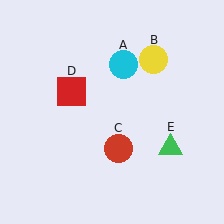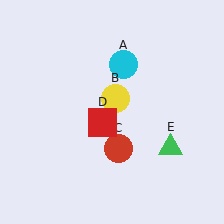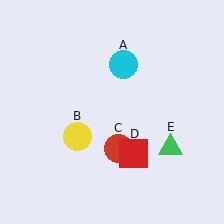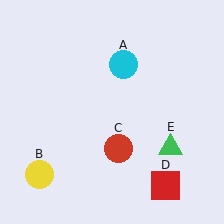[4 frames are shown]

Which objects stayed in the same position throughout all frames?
Cyan circle (object A) and red circle (object C) and green triangle (object E) remained stationary.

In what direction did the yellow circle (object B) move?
The yellow circle (object B) moved down and to the left.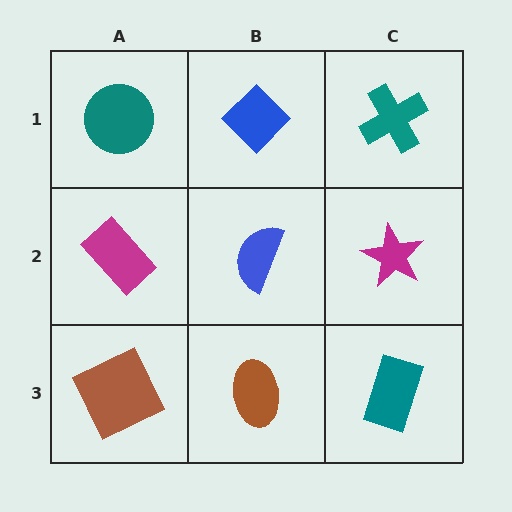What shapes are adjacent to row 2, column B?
A blue diamond (row 1, column B), a brown ellipse (row 3, column B), a magenta rectangle (row 2, column A), a magenta star (row 2, column C).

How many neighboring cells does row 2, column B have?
4.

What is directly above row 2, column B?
A blue diamond.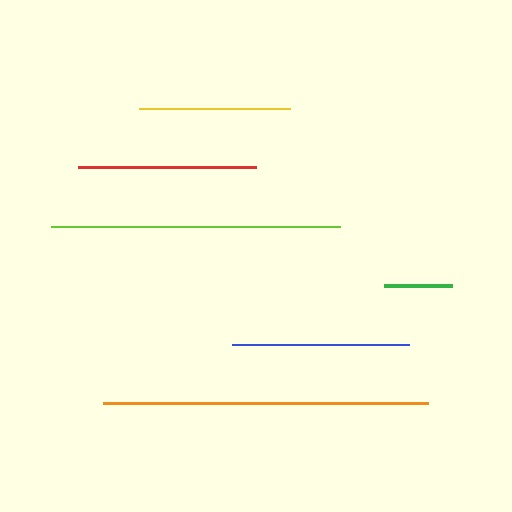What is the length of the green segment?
The green segment is approximately 68 pixels long.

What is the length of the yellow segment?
The yellow segment is approximately 151 pixels long.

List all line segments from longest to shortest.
From longest to shortest: orange, lime, red, blue, yellow, green.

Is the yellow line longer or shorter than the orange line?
The orange line is longer than the yellow line.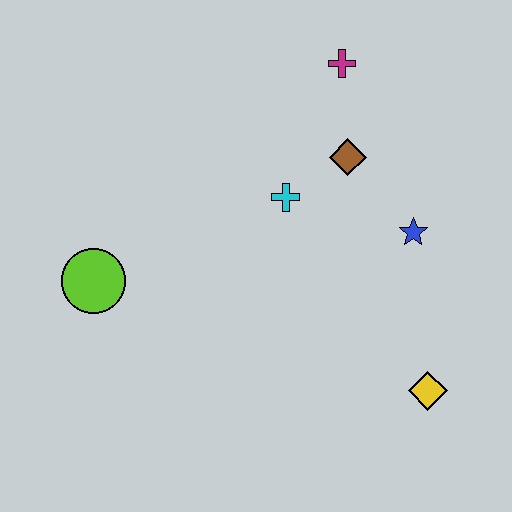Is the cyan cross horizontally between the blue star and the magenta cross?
No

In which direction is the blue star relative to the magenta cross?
The blue star is below the magenta cross.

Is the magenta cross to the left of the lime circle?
No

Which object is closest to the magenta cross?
The brown diamond is closest to the magenta cross.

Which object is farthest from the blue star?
The lime circle is farthest from the blue star.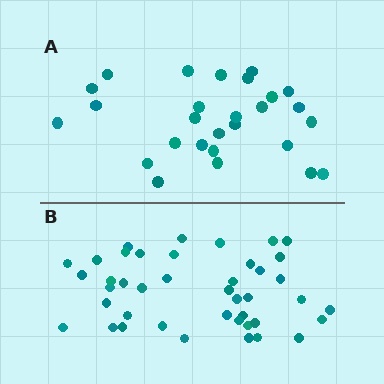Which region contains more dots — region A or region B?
Region B (the bottom region) has more dots.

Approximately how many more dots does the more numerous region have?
Region B has approximately 15 more dots than region A.